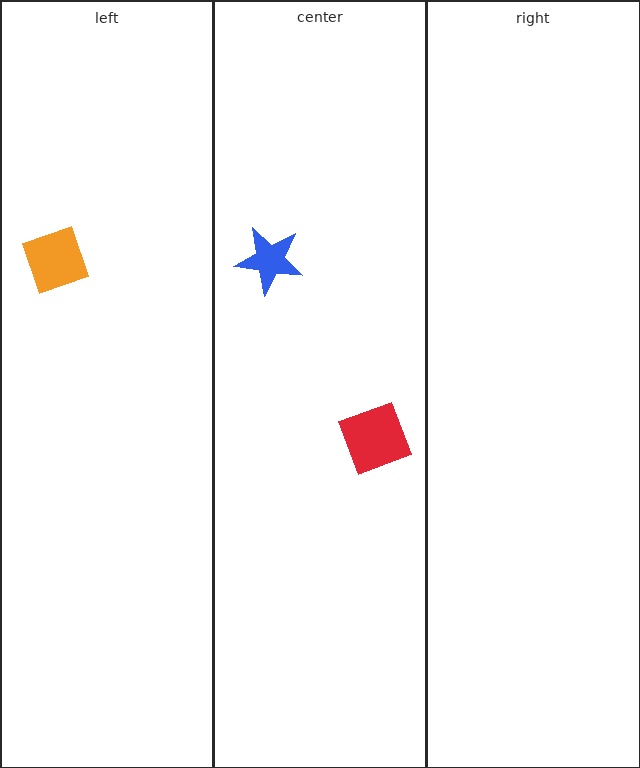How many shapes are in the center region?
2.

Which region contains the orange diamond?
The left region.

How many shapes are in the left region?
1.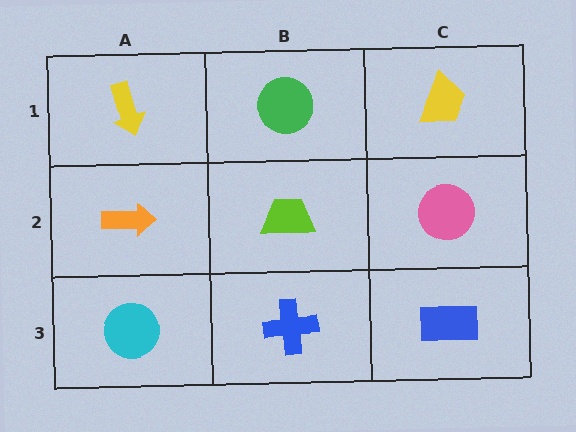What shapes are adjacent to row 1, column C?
A pink circle (row 2, column C), a green circle (row 1, column B).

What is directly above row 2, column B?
A green circle.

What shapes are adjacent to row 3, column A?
An orange arrow (row 2, column A), a blue cross (row 3, column B).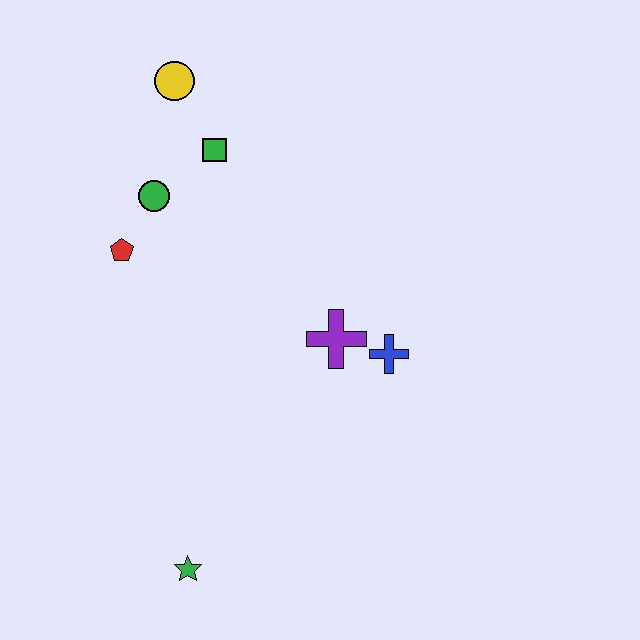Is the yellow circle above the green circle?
Yes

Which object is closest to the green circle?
The red pentagon is closest to the green circle.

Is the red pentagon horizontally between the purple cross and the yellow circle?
No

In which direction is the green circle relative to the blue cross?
The green circle is to the left of the blue cross.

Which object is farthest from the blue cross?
The yellow circle is farthest from the blue cross.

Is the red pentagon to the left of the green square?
Yes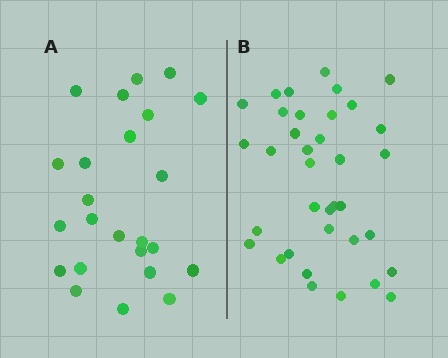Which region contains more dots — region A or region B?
Region B (the right region) has more dots.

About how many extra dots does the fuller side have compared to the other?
Region B has roughly 12 or so more dots than region A.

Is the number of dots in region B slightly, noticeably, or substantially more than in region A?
Region B has substantially more. The ratio is roughly 1.5 to 1.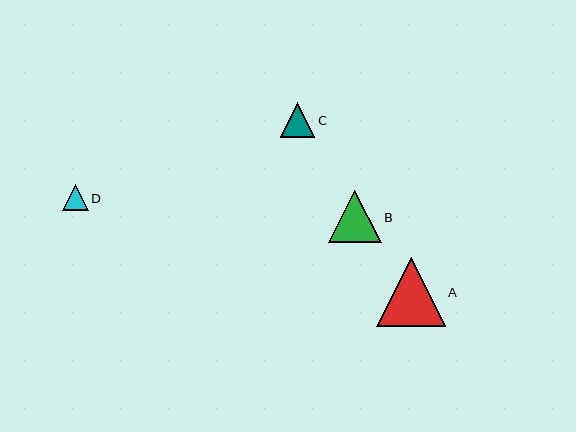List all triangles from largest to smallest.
From largest to smallest: A, B, C, D.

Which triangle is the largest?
Triangle A is the largest with a size of approximately 69 pixels.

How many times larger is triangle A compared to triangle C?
Triangle A is approximately 2.0 times the size of triangle C.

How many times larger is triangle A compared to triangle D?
Triangle A is approximately 2.7 times the size of triangle D.